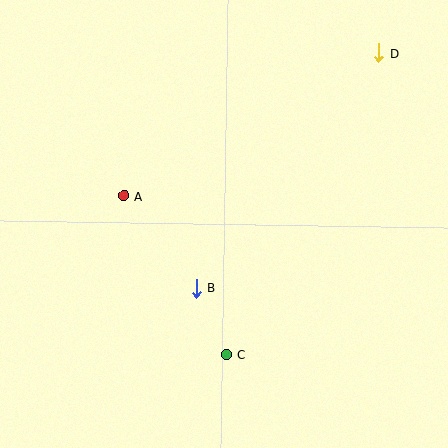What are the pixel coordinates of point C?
Point C is at (226, 355).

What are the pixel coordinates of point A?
Point A is at (123, 196).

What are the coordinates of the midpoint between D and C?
The midpoint between D and C is at (302, 204).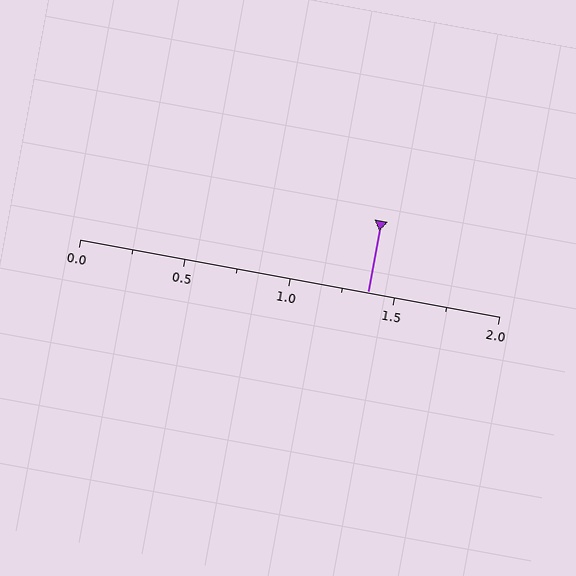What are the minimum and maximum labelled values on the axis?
The axis runs from 0.0 to 2.0.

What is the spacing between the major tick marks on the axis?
The major ticks are spaced 0.5 apart.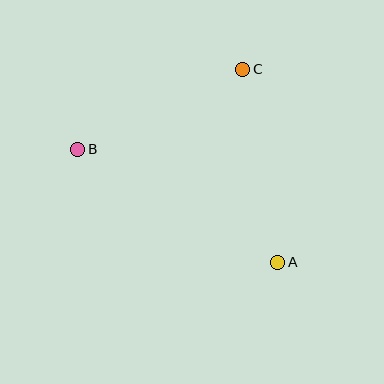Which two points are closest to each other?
Points B and C are closest to each other.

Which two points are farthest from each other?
Points A and B are farthest from each other.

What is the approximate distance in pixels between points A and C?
The distance between A and C is approximately 196 pixels.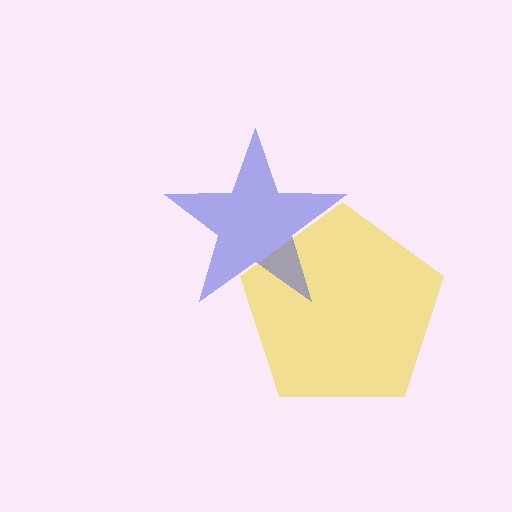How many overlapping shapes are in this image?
There are 2 overlapping shapes in the image.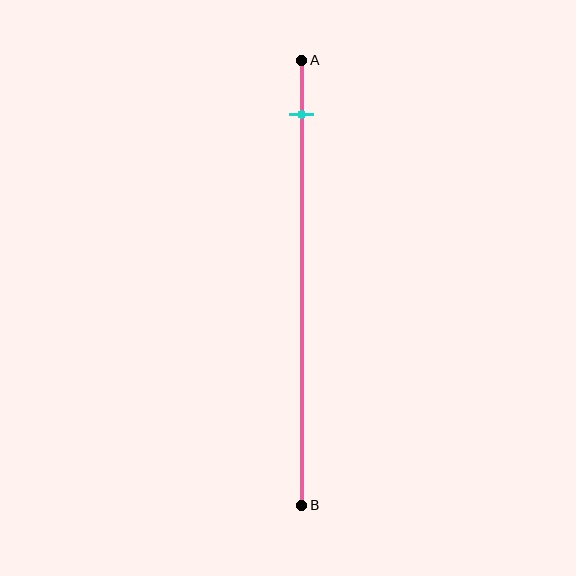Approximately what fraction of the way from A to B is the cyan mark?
The cyan mark is approximately 10% of the way from A to B.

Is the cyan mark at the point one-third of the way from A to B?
No, the mark is at about 10% from A, not at the 33% one-third point.